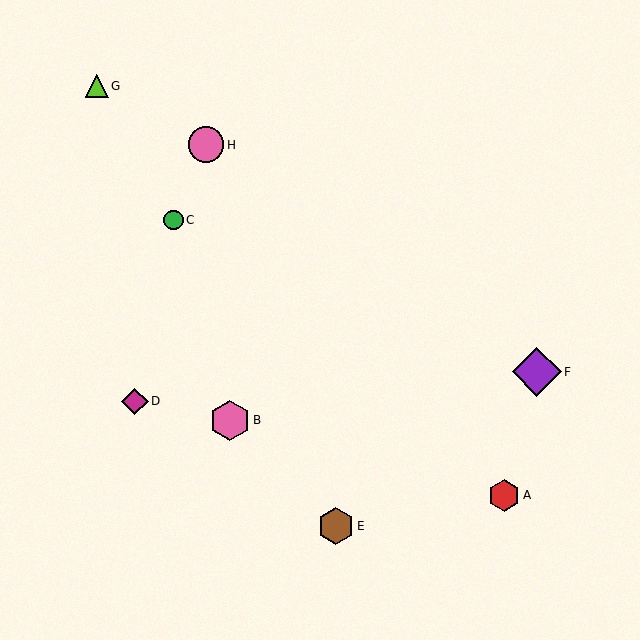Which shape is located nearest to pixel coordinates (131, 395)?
The magenta diamond (labeled D) at (135, 401) is nearest to that location.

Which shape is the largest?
The purple diamond (labeled F) is the largest.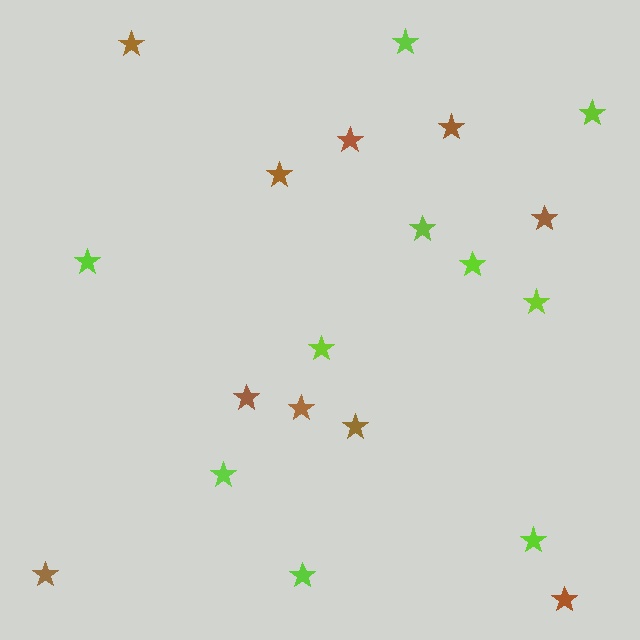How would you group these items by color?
There are 2 groups: one group of brown stars (10) and one group of lime stars (10).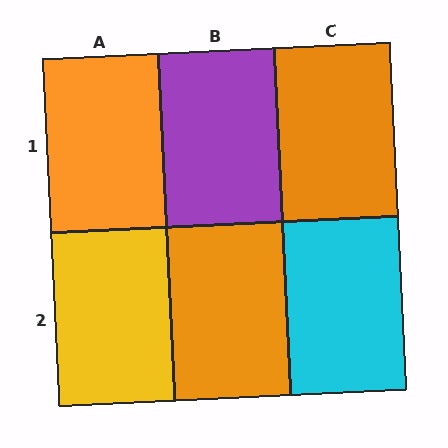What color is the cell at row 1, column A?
Orange.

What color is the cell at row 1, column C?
Orange.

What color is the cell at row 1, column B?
Purple.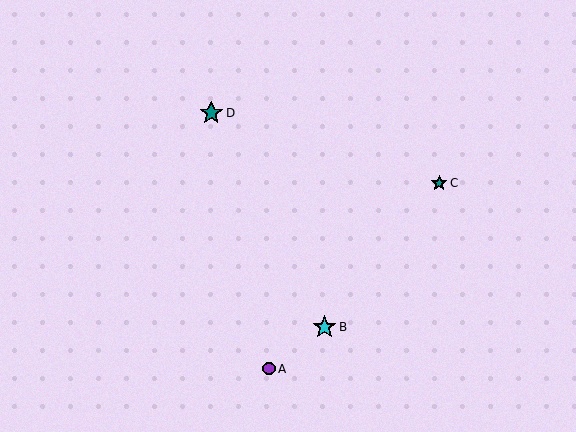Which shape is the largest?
The teal star (labeled D) is the largest.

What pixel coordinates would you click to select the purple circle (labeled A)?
Click at (269, 369) to select the purple circle A.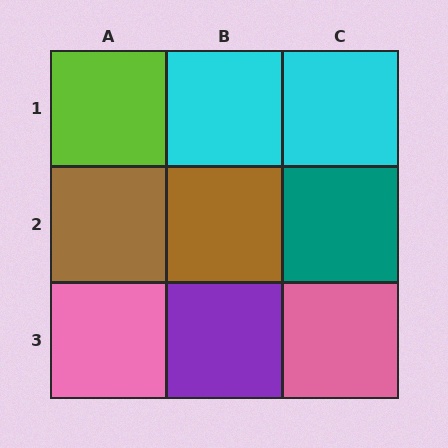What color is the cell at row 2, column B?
Brown.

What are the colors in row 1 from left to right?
Lime, cyan, cyan.